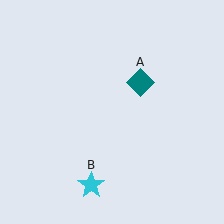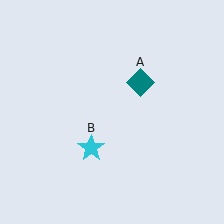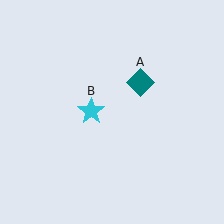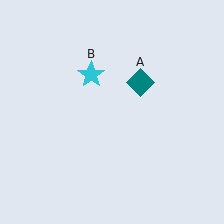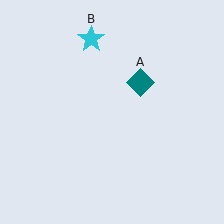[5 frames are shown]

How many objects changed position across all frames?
1 object changed position: cyan star (object B).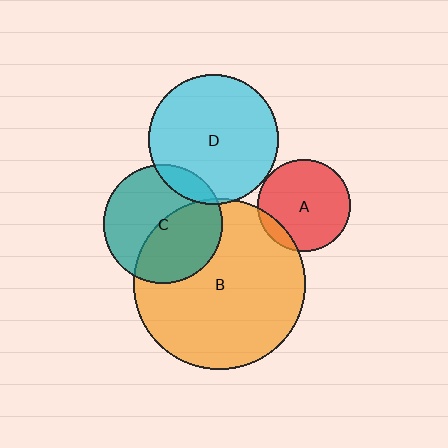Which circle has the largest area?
Circle B (orange).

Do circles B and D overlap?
Yes.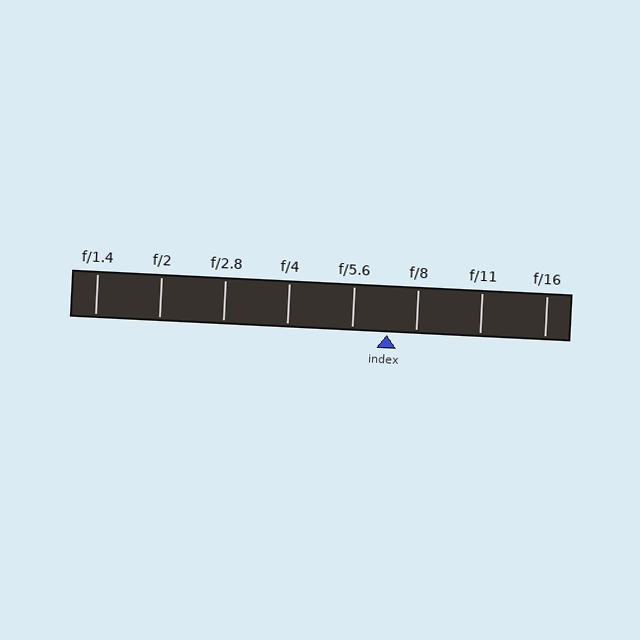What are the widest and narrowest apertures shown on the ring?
The widest aperture shown is f/1.4 and the narrowest is f/16.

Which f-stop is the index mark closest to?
The index mark is closest to f/8.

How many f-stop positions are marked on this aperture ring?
There are 8 f-stop positions marked.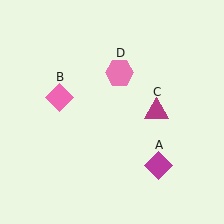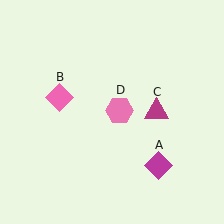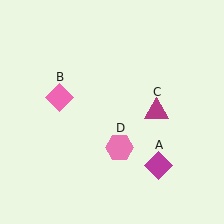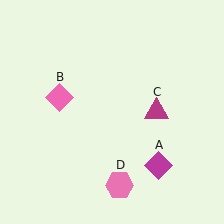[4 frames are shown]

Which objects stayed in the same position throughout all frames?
Magenta diamond (object A) and pink diamond (object B) and magenta triangle (object C) remained stationary.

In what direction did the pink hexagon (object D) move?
The pink hexagon (object D) moved down.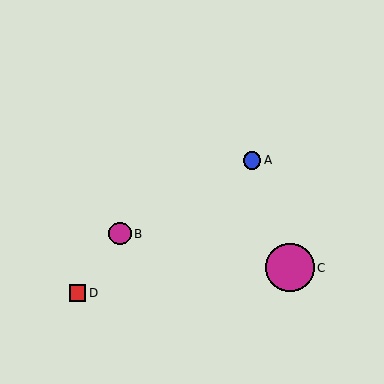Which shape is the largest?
The magenta circle (labeled C) is the largest.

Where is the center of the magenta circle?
The center of the magenta circle is at (290, 268).